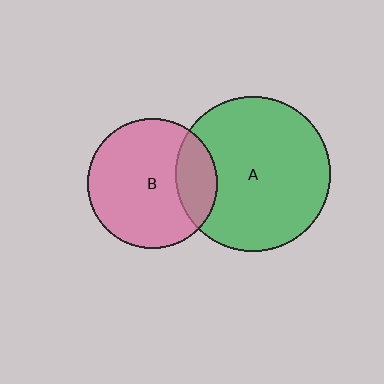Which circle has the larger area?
Circle A (green).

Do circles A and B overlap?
Yes.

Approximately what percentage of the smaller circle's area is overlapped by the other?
Approximately 20%.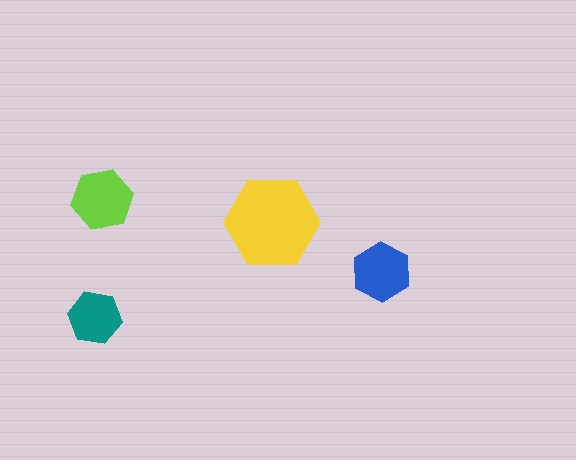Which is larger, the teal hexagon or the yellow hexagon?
The yellow one.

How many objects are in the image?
There are 4 objects in the image.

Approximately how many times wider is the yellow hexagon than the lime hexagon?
About 1.5 times wider.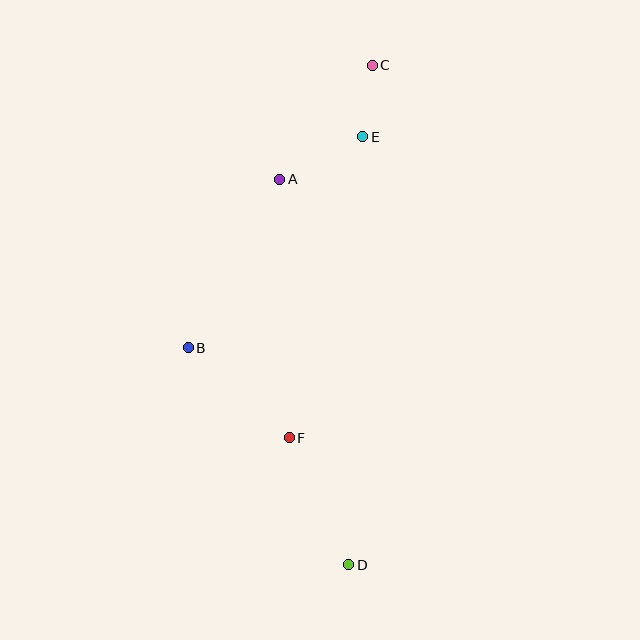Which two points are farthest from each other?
Points C and D are farthest from each other.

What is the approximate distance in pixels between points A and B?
The distance between A and B is approximately 192 pixels.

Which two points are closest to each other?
Points C and E are closest to each other.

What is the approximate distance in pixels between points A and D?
The distance between A and D is approximately 392 pixels.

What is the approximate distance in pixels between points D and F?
The distance between D and F is approximately 140 pixels.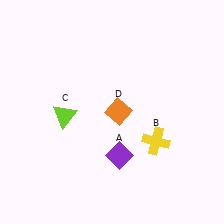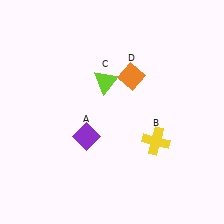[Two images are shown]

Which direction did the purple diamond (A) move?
The purple diamond (A) moved left.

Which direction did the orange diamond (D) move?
The orange diamond (D) moved up.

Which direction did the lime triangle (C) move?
The lime triangle (C) moved right.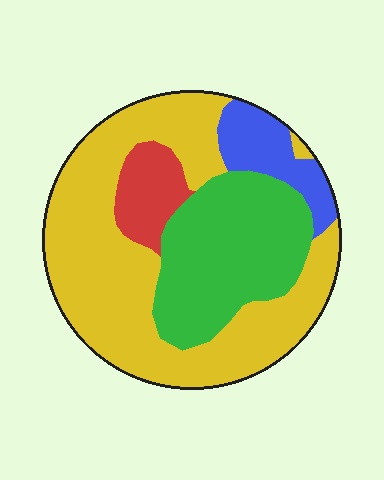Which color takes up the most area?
Yellow, at roughly 55%.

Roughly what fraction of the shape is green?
Green covers around 30% of the shape.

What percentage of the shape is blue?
Blue takes up about one tenth (1/10) of the shape.